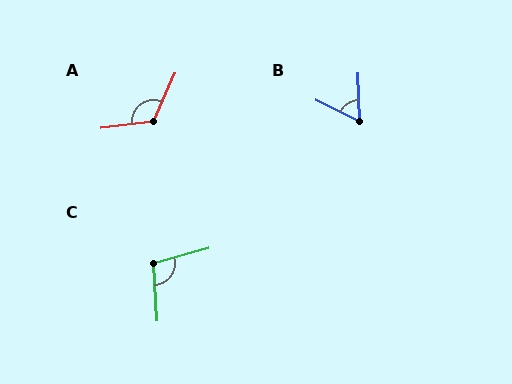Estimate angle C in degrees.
Approximately 102 degrees.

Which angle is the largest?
A, at approximately 121 degrees.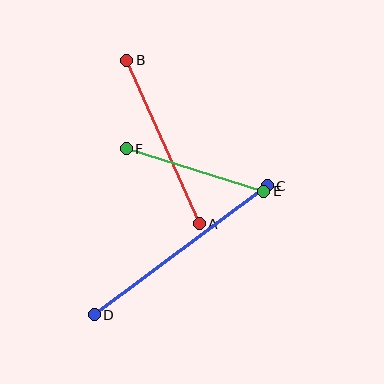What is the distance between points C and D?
The distance is approximately 216 pixels.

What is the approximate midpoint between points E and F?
The midpoint is at approximately (195, 170) pixels.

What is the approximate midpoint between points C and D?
The midpoint is at approximately (181, 250) pixels.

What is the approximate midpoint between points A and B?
The midpoint is at approximately (163, 142) pixels.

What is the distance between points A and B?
The distance is approximately 179 pixels.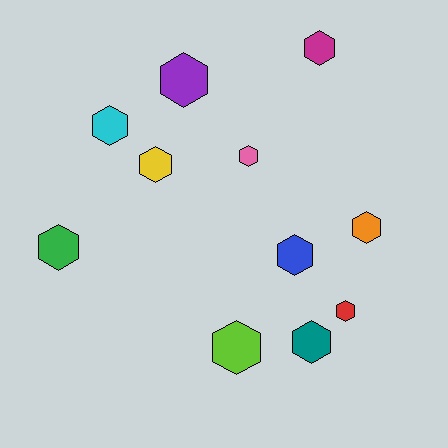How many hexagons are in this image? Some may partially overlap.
There are 11 hexagons.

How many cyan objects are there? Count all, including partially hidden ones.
There is 1 cyan object.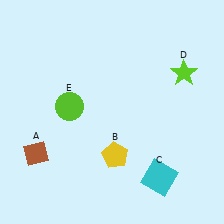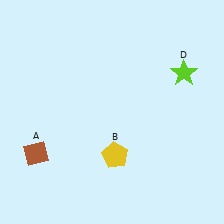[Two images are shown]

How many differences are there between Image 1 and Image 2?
There are 2 differences between the two images.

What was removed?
The lime circle (E), the cyan square (C) were removed in Image 2.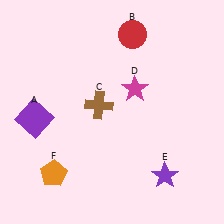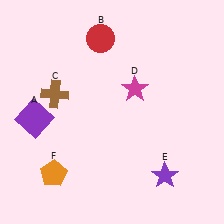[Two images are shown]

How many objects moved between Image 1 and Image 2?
2 objects moved between the two images.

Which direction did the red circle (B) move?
The red circle (B) moved left.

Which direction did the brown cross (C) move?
The brown cross (C) moved left.